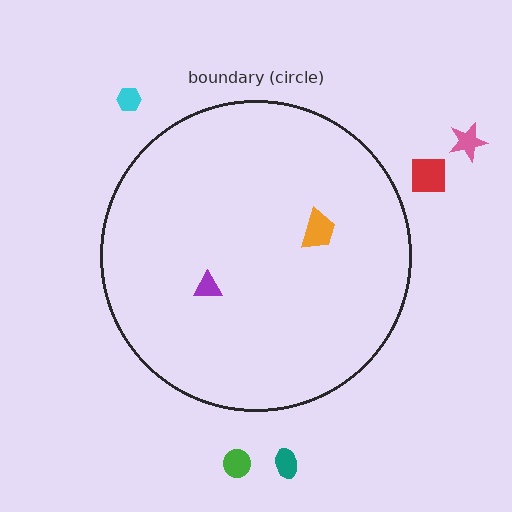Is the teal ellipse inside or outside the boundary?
Outside.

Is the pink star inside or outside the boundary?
Outside.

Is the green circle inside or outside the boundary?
Outside.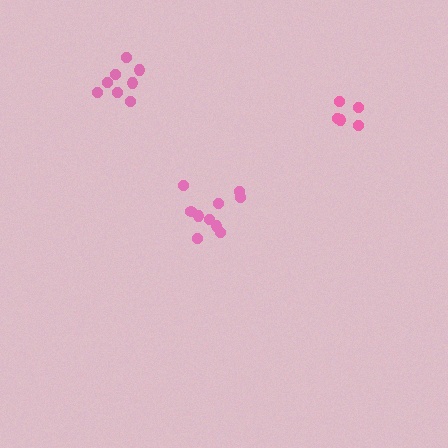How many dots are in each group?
Group 1: 5 dots, Group 2: 8 dots, Group 3: 10 dots (23 total).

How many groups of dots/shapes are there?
There are 3 groups.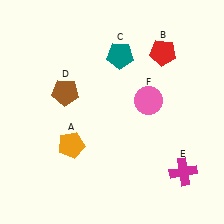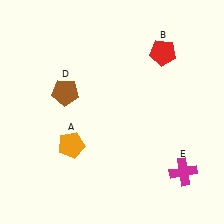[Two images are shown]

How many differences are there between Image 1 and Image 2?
There are 2 differences between the two images.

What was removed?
The pink circle (F), the teal pentagon (C) were removed in Image 2.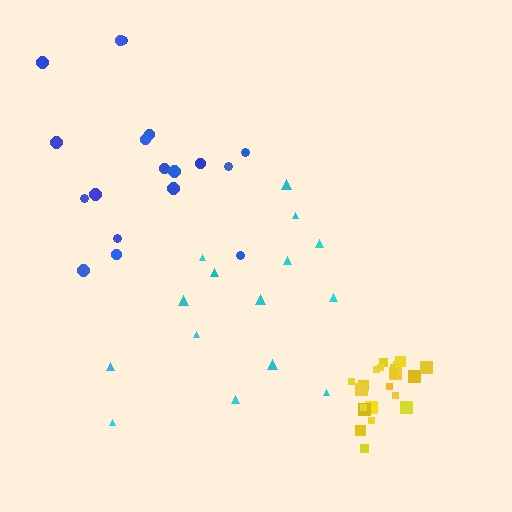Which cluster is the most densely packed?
Yellow.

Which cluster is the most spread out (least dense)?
Blue.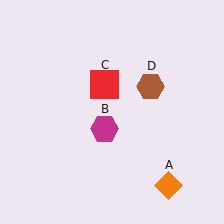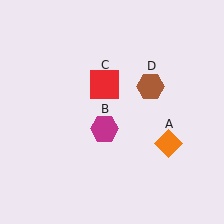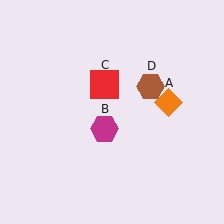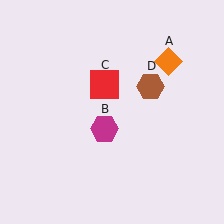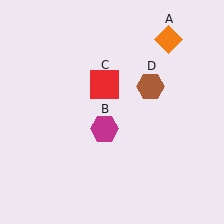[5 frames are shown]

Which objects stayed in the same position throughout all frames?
Magenta hexagon (object B) and red square (object C) and brown hexagon (object D) remained stationary.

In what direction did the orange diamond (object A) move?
The orange diamond (object A) moved up.